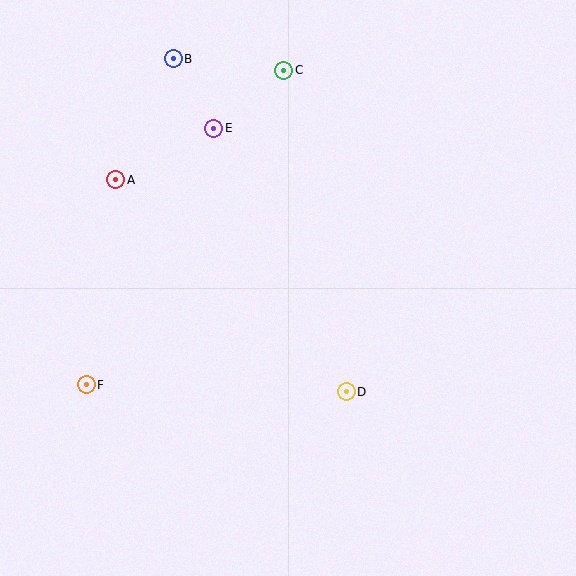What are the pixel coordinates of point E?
Point E is at (214, 128).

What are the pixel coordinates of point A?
Point A is at (116, 180).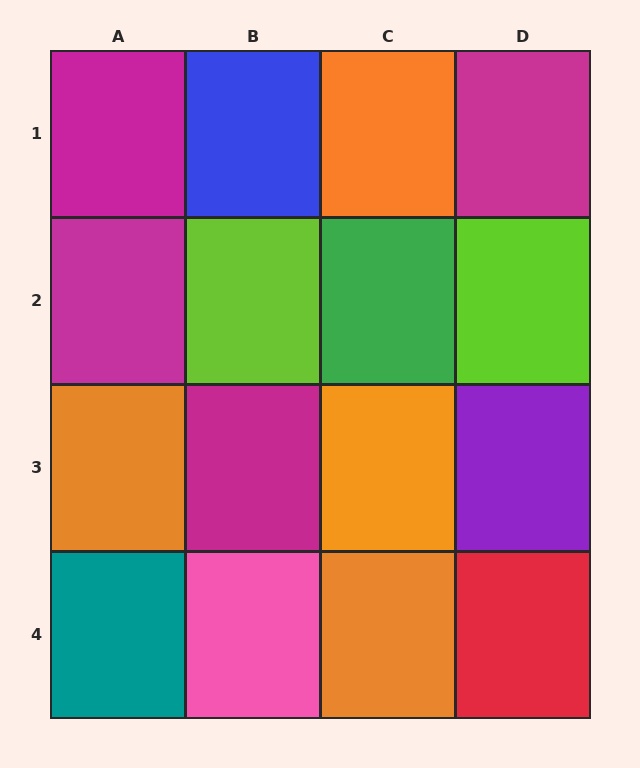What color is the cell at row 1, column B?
Blue.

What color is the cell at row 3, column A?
Orange.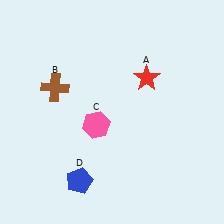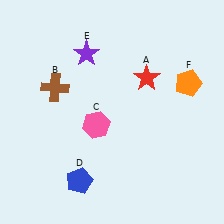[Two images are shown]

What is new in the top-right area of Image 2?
An orange pentagon (F) was added in the top-right area of Image 2.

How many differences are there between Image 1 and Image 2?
There are 2 differences between the two images.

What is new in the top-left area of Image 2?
A purple star (E) was added in the top-left area of Image 2.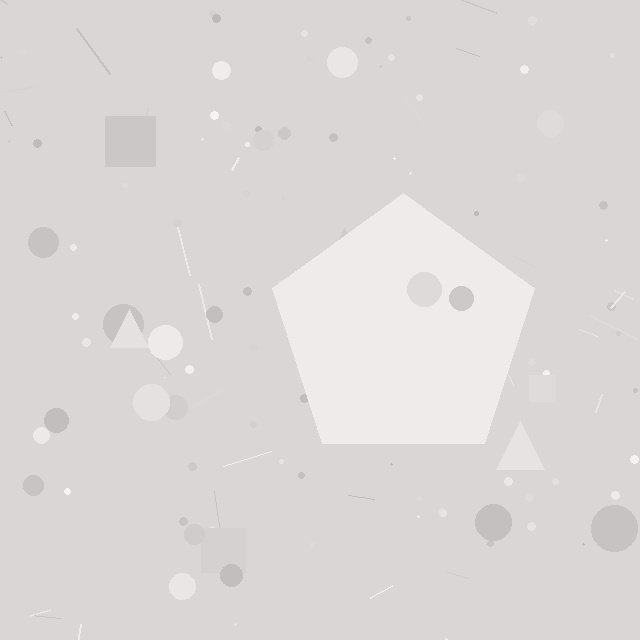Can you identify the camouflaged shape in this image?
The camouflaged shape is a pentagon.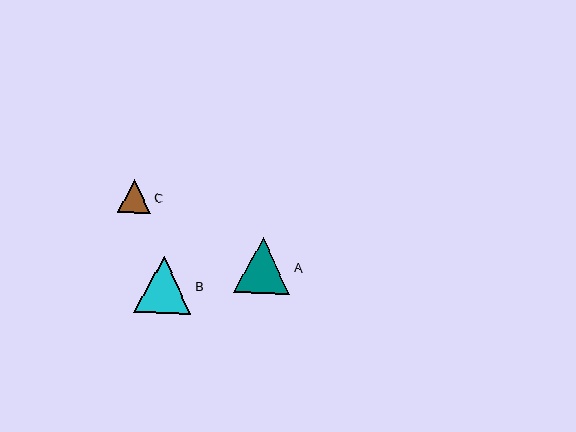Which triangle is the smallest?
Triangle C is the smallest with a size of approximately 33 pixels.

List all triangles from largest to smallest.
From largest to smallest: B, A, C.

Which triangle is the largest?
Triangle B is the largest with a size of approximately 57 pixels.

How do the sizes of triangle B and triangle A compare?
Triangle B and triangle A are approximately the same size.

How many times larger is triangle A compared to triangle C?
Triangle A is approximately 1.7 times the size of triangle C.